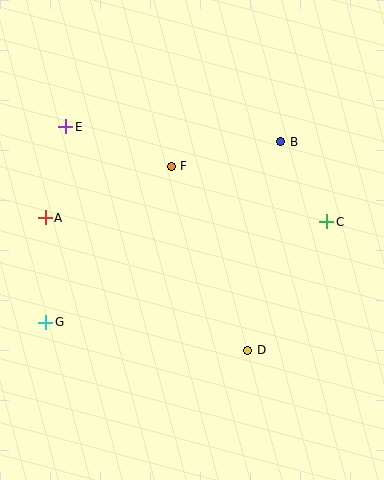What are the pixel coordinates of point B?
Point B is at (281, 142).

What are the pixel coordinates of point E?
Point E is at (66, 127).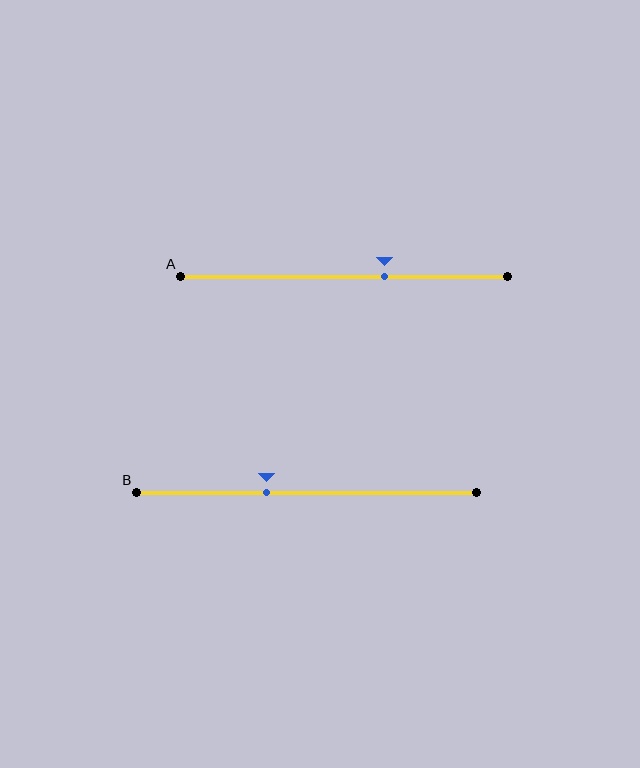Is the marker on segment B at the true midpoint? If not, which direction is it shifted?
No, the marker on segment B is shifted to the left by about 12% of the segment length.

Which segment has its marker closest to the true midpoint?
Segment B has its marker closest to the true midpoint.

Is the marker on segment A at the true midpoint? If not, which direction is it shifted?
No, the marker on segment A is shifted to the right by about 12% of the segment length.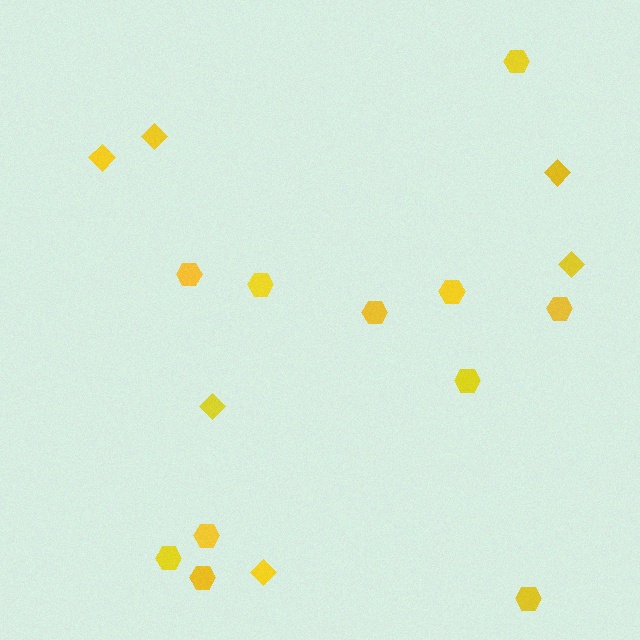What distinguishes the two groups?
There are 2 groups: one group of diamonds (6) and one group of hexagons (11).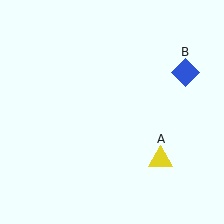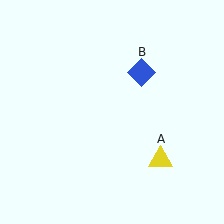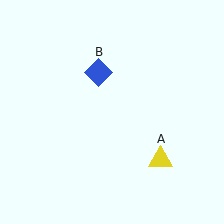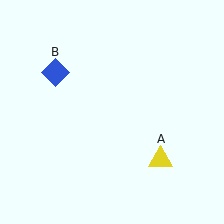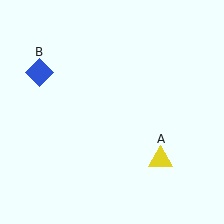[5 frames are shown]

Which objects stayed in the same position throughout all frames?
Yellow triangle (object A) remained stationary.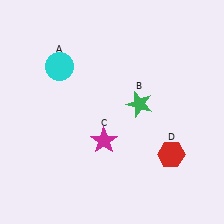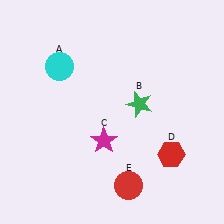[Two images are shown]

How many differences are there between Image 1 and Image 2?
There is 1 difference between the two images.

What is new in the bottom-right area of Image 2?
A red circle (E) was added in the bottom-right area of Image 2.